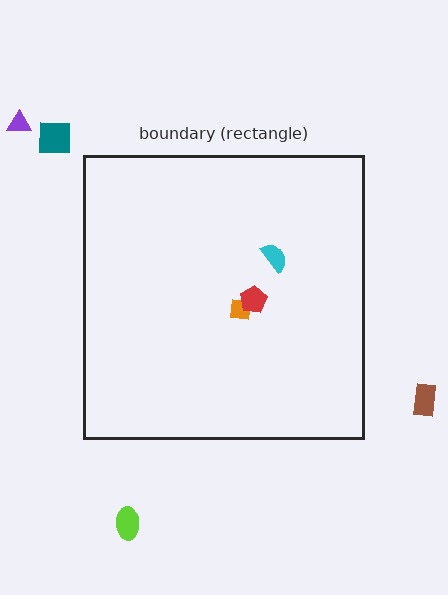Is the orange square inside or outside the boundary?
Inside.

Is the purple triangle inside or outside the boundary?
Outside.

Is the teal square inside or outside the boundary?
Outside.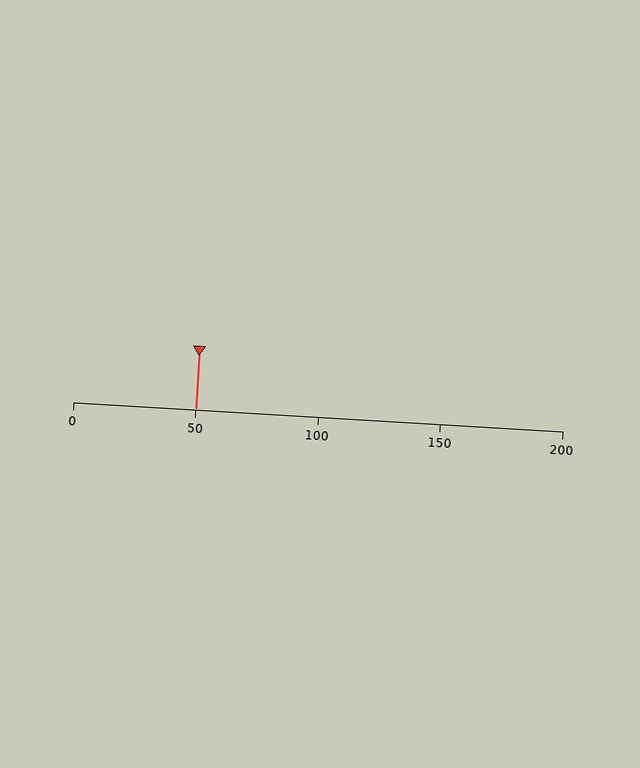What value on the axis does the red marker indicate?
The marker indicates approximately 50.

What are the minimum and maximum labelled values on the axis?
The axis runs from 0 to 200.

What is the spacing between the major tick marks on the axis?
The major ticks are spaced 50 apart.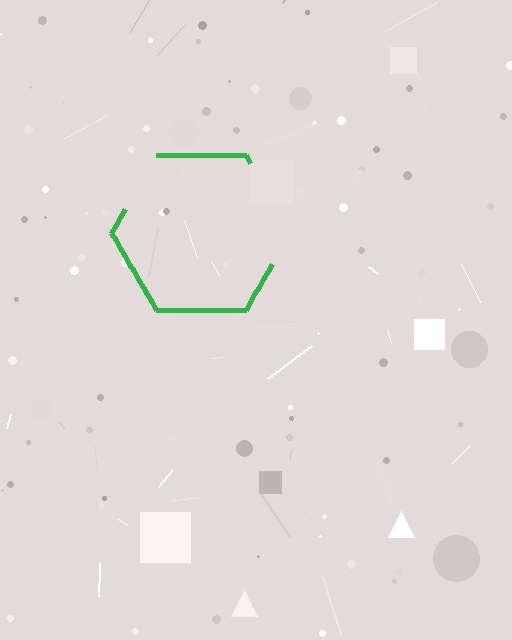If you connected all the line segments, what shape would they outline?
They would outline a hexagon.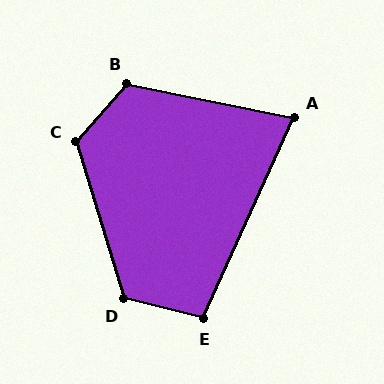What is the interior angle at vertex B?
Approximately 120 degrees (obtuse).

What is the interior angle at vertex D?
Approximately 121 degrees (obtuse).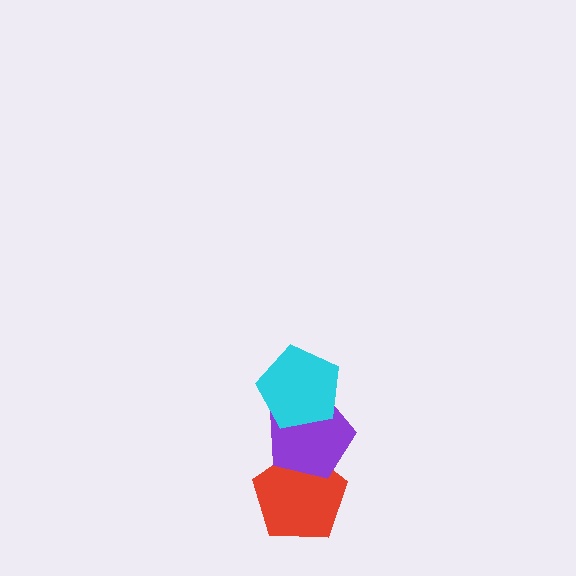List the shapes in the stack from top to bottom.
From top to bottom: the cyan pentagon, the purple pentagon, the red pentagon.